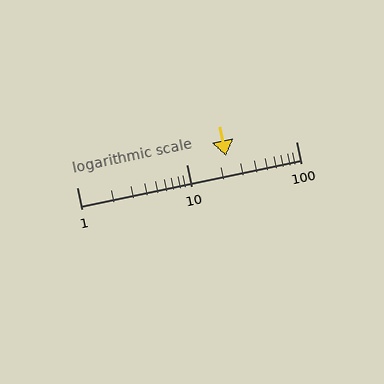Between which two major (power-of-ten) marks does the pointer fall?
The pointer is between 10 and 100.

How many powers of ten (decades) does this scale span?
The scale spans 2 decades, from 1 to 100.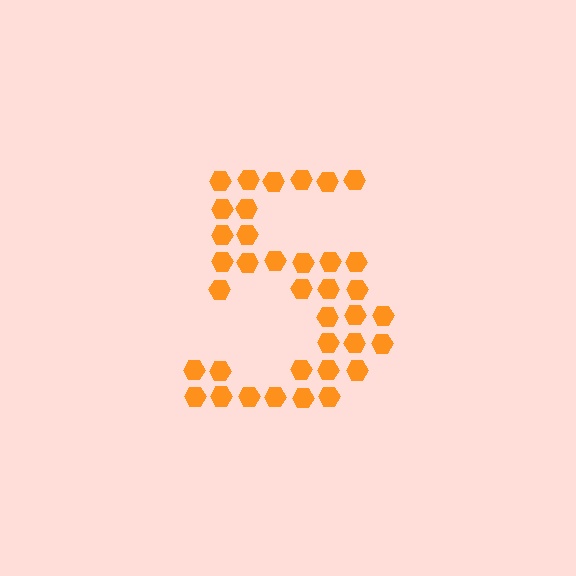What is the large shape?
The large shape is the digit 5.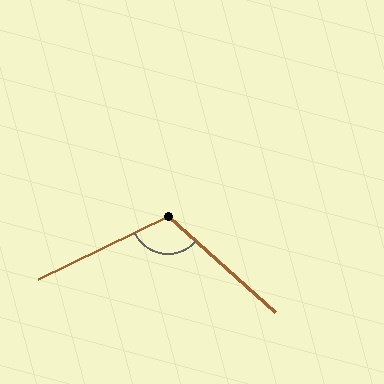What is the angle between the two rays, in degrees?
Approximately 112 degrees.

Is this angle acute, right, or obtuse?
It is obtuse.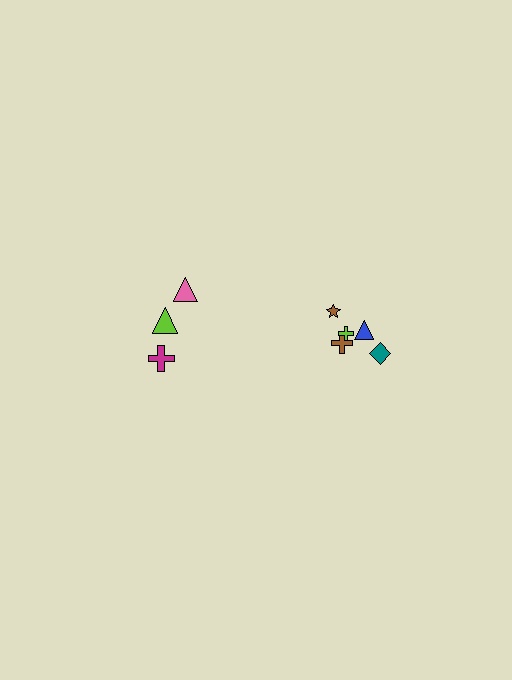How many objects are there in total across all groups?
There are 8 objects.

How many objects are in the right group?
There are 5 objects.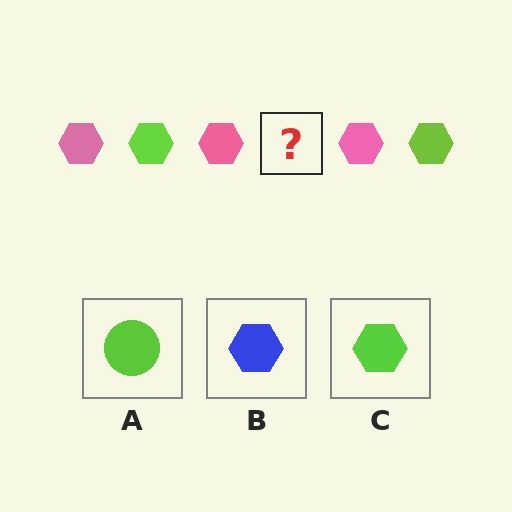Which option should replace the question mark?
Option C.